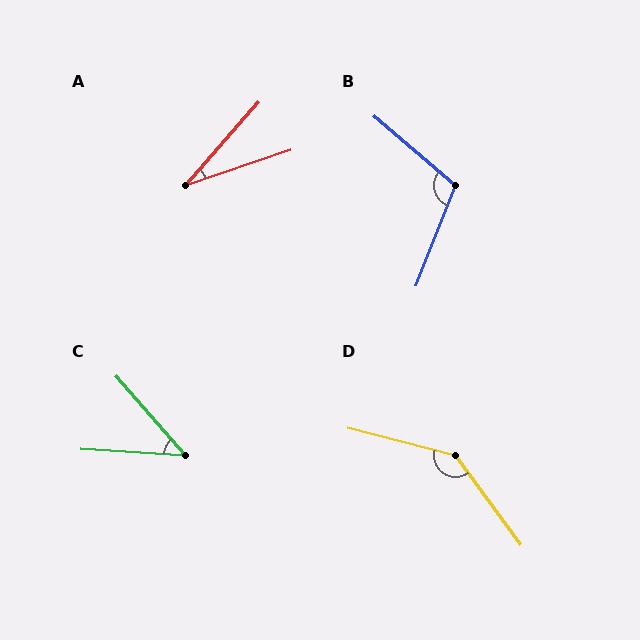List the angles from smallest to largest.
A (30°), C (45°), B (109°), D (141°).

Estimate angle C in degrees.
Approximately 45 degrees.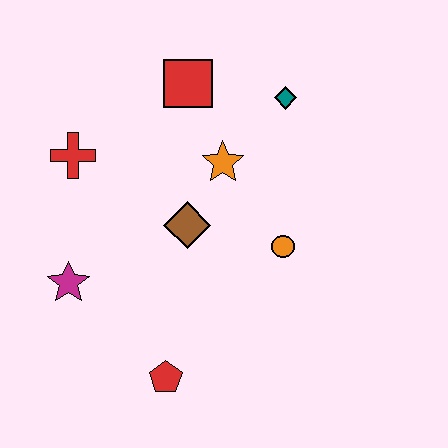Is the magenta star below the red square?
Yes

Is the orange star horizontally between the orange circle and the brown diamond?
Yes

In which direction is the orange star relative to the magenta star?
The orange star is to the right of the magenta star.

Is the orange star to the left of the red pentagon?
No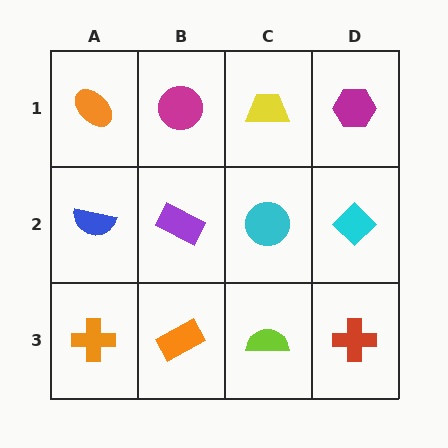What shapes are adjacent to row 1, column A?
A blue semicircle (row 2, column A), a magenta circle (row 1, column B).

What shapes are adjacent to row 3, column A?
A blue semicircle (row 2, column A), an orange rectangle (row 3, column B).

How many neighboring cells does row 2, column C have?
4.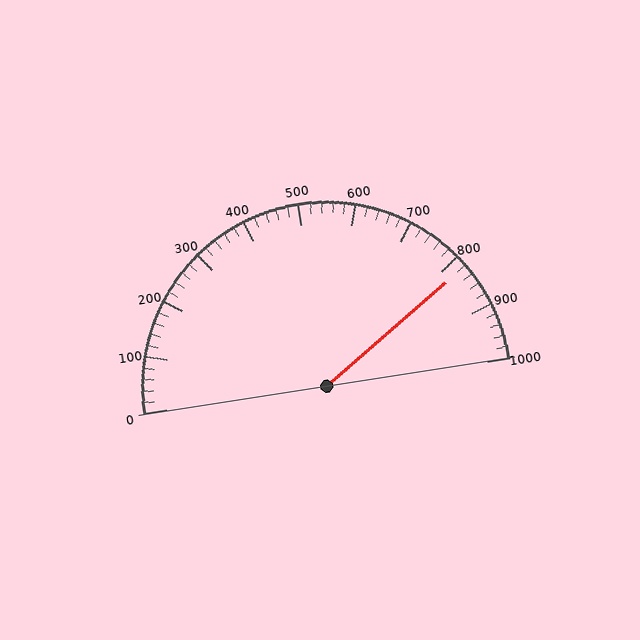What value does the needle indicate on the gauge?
The needle indicates approximately 820.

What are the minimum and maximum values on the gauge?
The gauge ranges from 0 to 1000.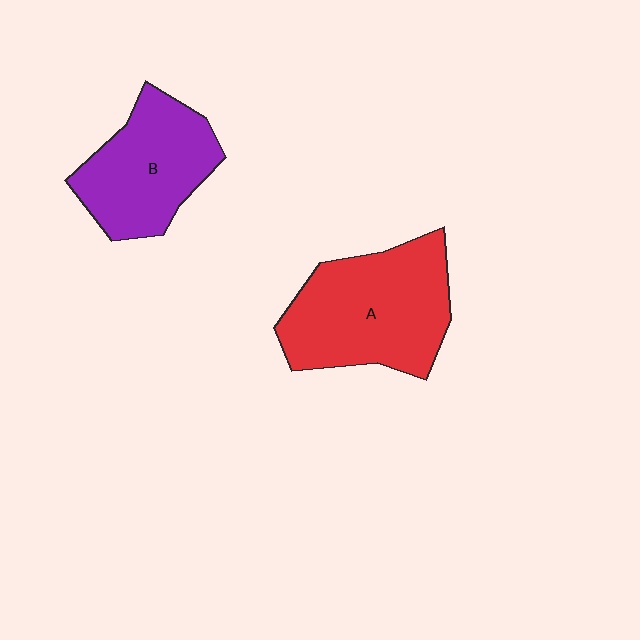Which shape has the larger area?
Shape A (red).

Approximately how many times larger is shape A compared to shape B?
Approximately 1.3 times.